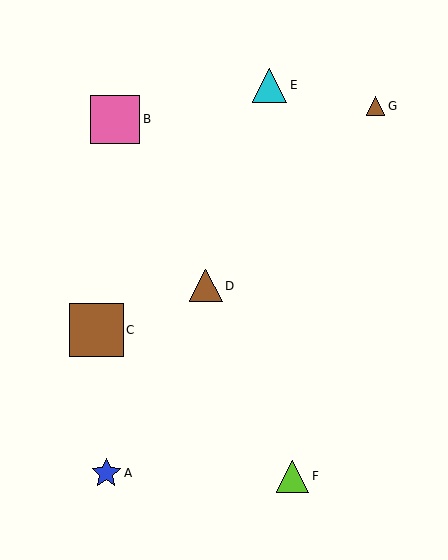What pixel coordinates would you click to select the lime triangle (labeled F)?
Click at (293, 476) to select the lime triangle F.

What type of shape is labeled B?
Shape B is a pink square.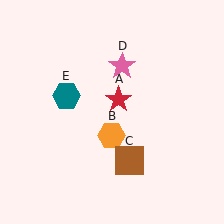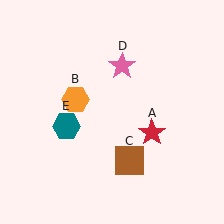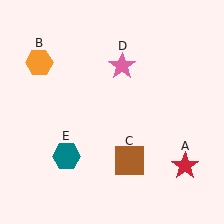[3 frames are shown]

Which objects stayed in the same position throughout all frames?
Brown square (object C) and pink star (object D) remained stationary.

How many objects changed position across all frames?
3 objects changed position: red star (object A), orange hexagon (object B), teal hexagon (object E).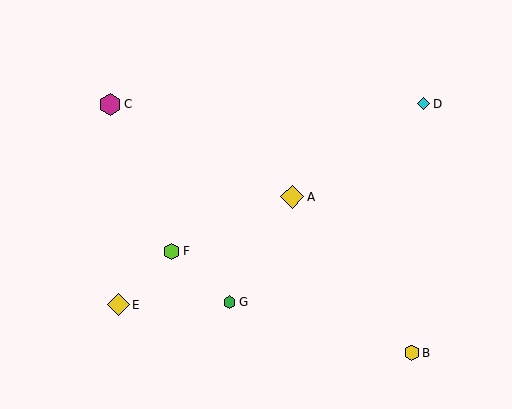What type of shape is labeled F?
Shape F is a lime hexagon.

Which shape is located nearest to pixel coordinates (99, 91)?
The magenta hexagon (labeled C) at (110, 104) is nearest to that location.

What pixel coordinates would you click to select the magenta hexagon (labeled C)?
Click at (110, 104) to select the magenta hexagon C.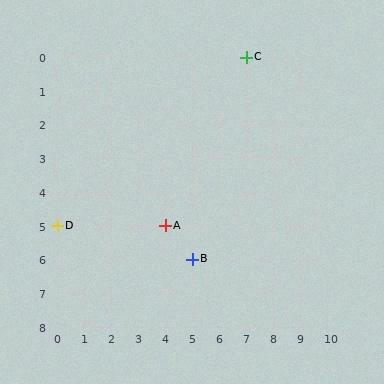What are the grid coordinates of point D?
Point D is at grid coordinates (0, 5).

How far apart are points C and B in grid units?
Points C and B are 2 columns and 6 rows apart (about 6.3 grid units diagonally).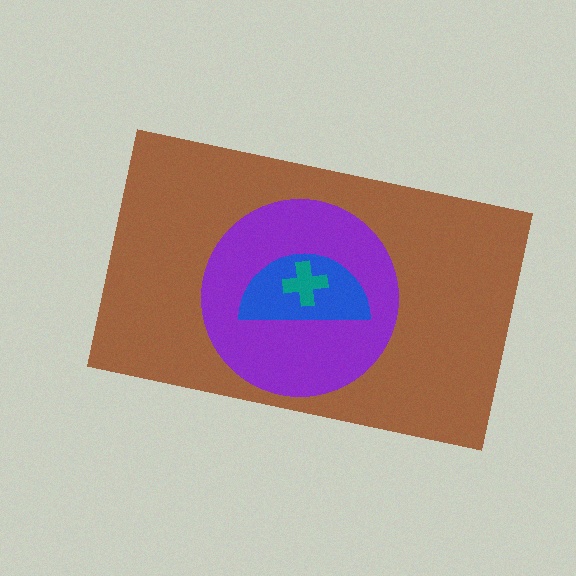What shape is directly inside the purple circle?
The blue semicircle.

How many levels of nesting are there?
4.